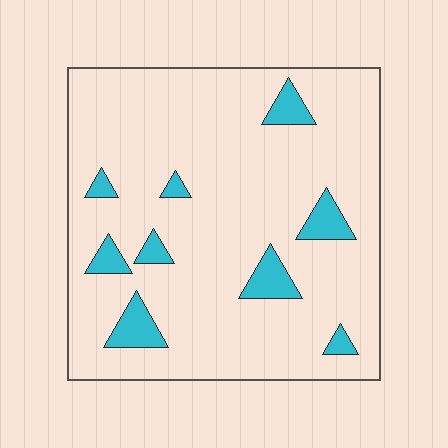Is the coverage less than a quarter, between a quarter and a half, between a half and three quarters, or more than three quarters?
Less than a quarter.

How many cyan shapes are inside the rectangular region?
9.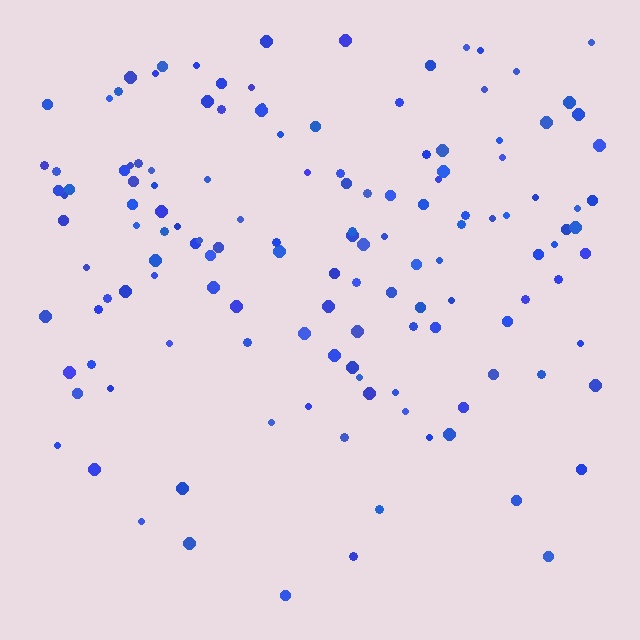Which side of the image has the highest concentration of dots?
The top.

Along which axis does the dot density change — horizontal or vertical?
Vertical.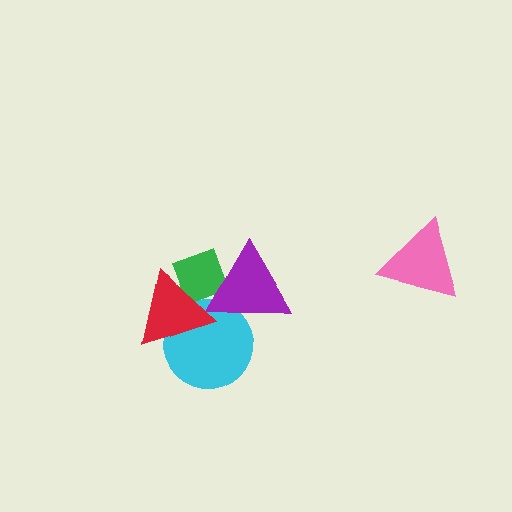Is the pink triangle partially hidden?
No, no other shape covers it.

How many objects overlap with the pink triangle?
0 objects overlap with the pink triangle.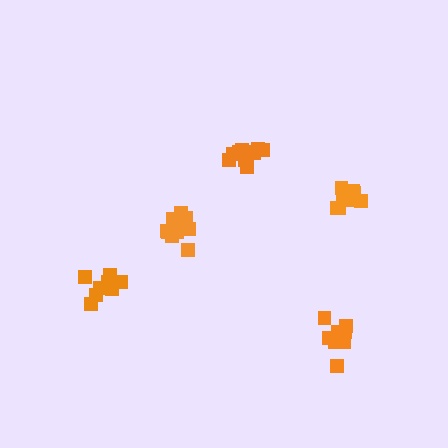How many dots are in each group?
Group 1: 10 dots, Group 2: 9 dots, Group 3: 12 dots, Group 4: 10 dots, Group 5: 11 dots (52 total).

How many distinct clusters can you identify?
There are 5 distinct clusters.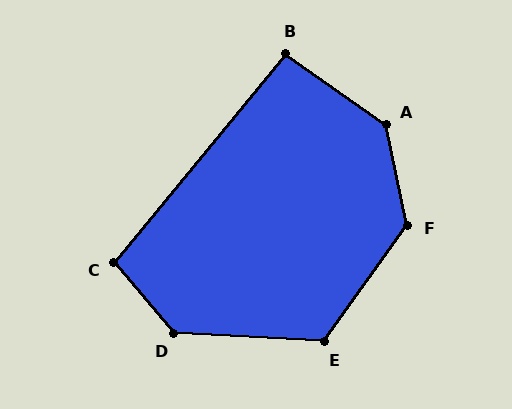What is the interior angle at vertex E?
Approximately 123 degrees (obtuse).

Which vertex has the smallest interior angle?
B, at approximately 95 degrees.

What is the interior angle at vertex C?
Approximately 101 degrees (obtuse).